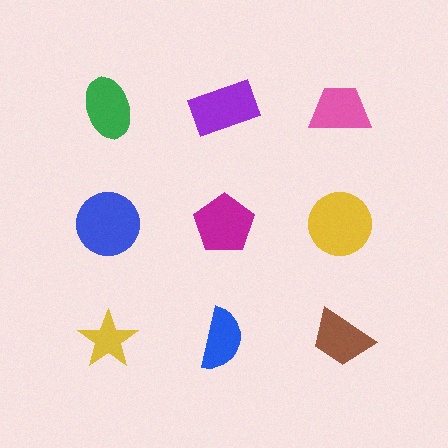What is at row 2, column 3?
A yellow circle.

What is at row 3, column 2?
A blue semicircle.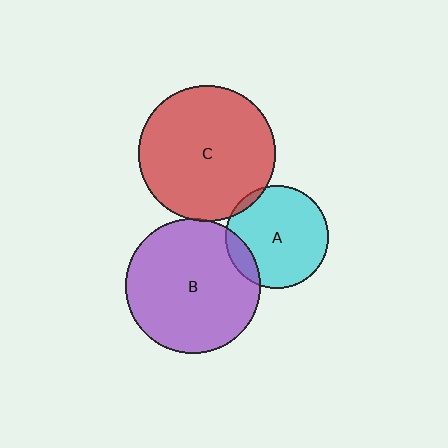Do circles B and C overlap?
Yes.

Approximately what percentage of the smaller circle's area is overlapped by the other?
Approximately 5%.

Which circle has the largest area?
Circle C (red).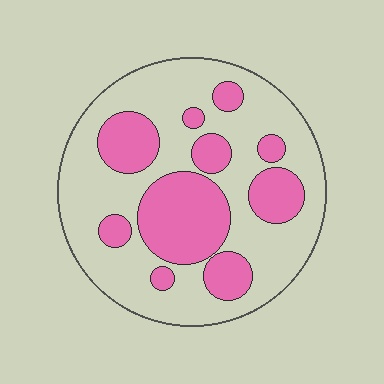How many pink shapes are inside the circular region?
10.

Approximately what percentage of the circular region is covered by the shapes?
Approximately 35%.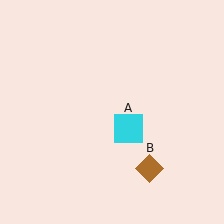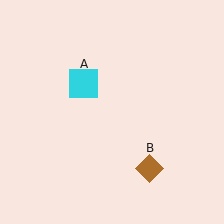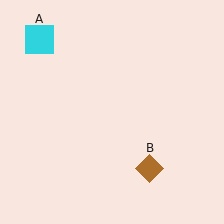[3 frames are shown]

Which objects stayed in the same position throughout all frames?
Brown diamond (object B) remained stationary.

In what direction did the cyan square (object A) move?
The cyan square (object A) moved up and to the left.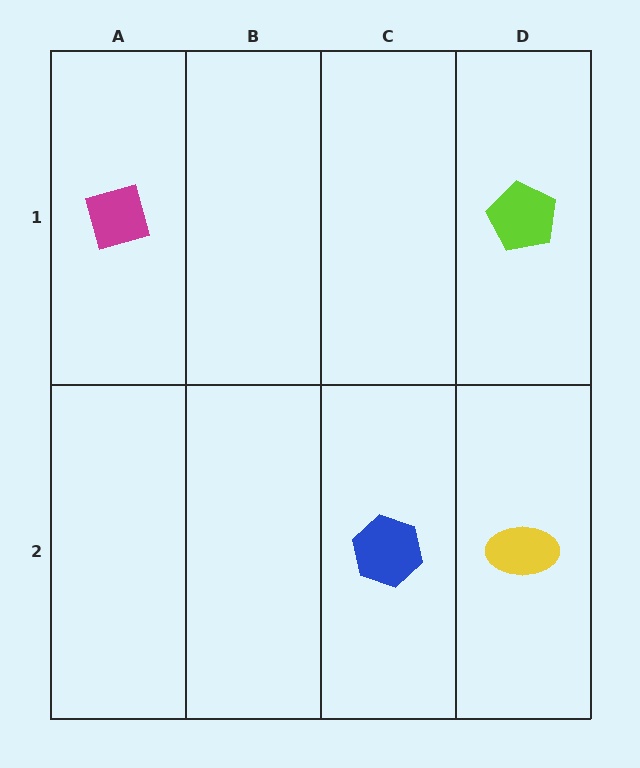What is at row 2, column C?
A blue hexagon.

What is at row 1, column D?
A lime pentagon.